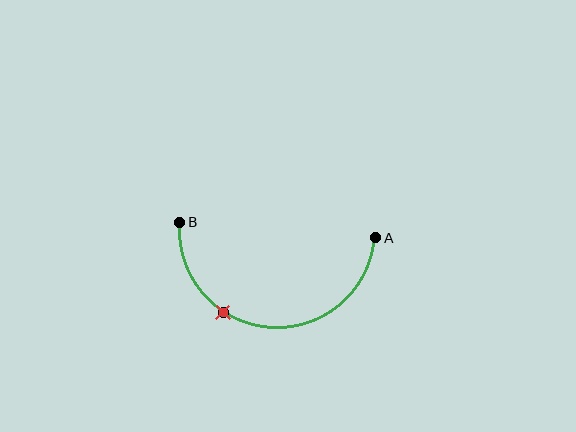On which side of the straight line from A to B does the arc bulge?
The arc bulges below the straight line connecting A and B.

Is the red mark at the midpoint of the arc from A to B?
No. The red mark lies on the arc but is closer to endpoint B. The arc midpoint would be at the point on the curve equidistant along the arc from both A and B.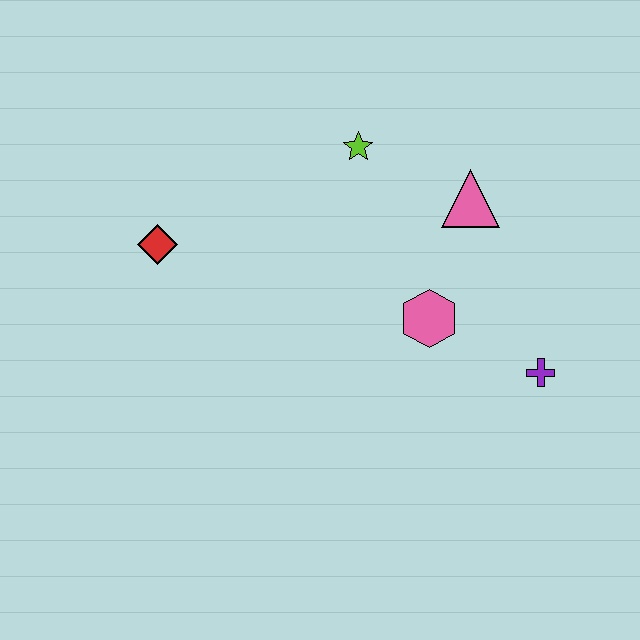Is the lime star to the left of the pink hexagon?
Yes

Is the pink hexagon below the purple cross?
No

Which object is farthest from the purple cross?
The red diamond is farthest from the purple cross.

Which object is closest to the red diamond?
The lime star is closest to the red diamond.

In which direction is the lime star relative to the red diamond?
The lime star is to the right of the red diamond.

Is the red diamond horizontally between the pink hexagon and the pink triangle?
No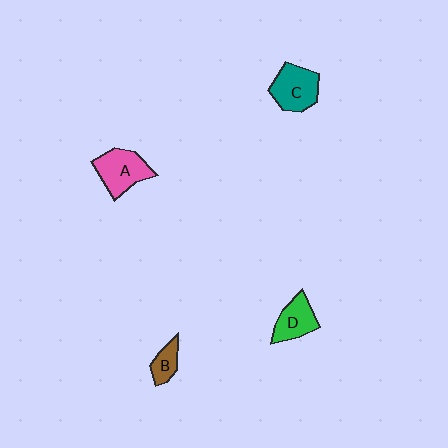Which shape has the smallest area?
Shape B (brown).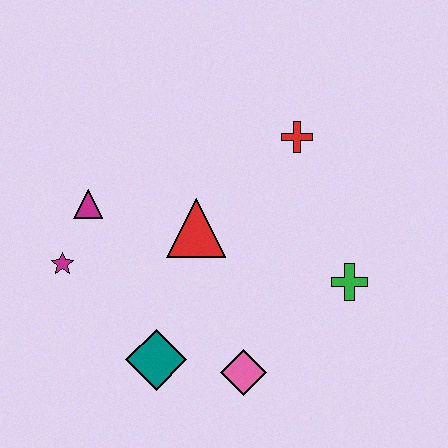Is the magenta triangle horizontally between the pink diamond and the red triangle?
No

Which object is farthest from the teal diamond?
The red cross is farthest from the teal diamond.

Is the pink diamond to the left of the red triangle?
No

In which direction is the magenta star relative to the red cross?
The magenta star is to the left of the red cross.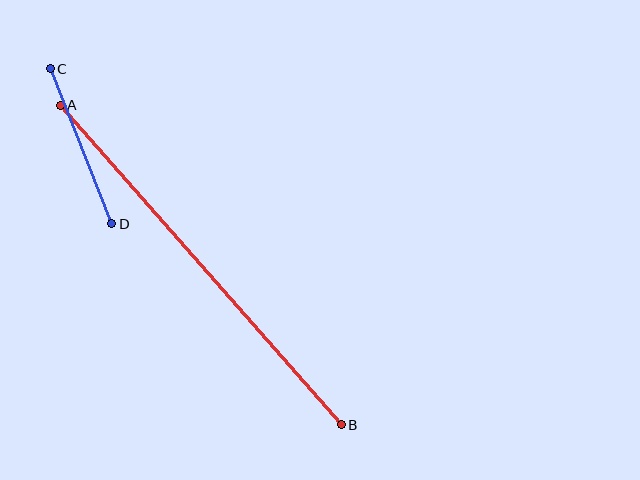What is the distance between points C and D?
The distance is approximately 167 pixels.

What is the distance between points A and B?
The distance is approximately 426 pixels.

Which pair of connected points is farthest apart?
Points A and B are farthest apart.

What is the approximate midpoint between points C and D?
The midpoint is at approximately (81, 146) pixels.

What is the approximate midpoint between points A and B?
The midpoint is at approximately (201, 265) pixels.